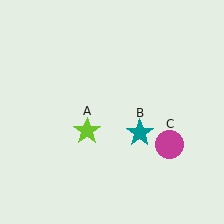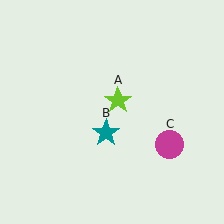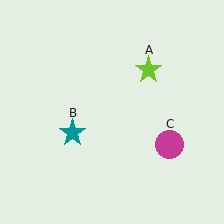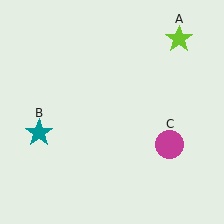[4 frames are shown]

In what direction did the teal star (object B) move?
The teal star (object B) moved left.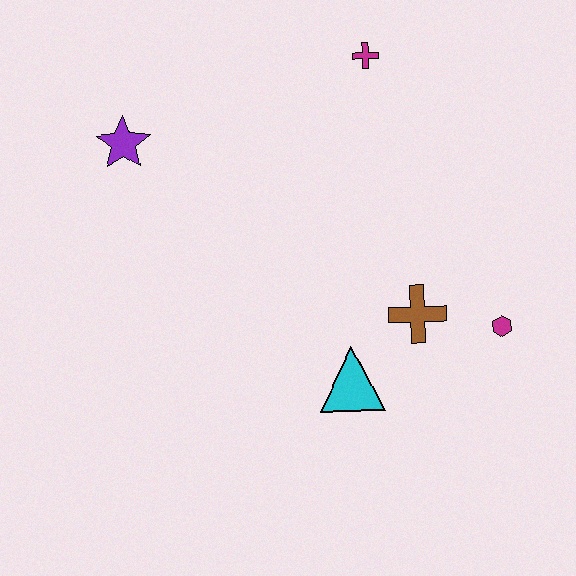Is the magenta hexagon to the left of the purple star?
No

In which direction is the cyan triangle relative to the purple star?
The cyan triangle is below the purple star.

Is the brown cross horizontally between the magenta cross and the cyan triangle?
No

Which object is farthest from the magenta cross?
The cyan triangle is farthest from the magenta cross.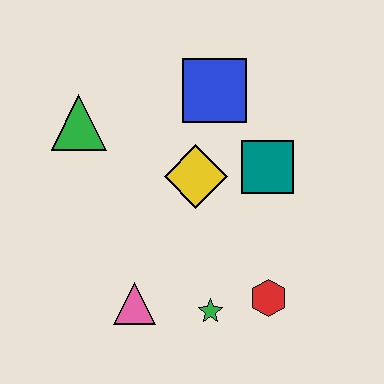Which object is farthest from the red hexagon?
The green triangle is farthest from the red hexagon.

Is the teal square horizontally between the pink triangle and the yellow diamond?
No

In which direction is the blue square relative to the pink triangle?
The blue square is above the pink triangle.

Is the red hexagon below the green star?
No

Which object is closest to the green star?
The red hexagon is closest to the green star.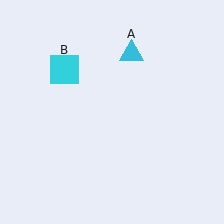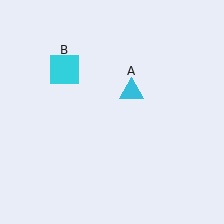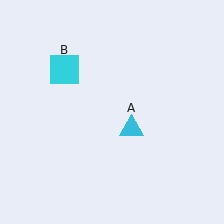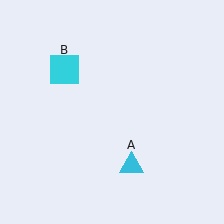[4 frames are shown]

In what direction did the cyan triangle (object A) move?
The cyan triangle (object A) moved down.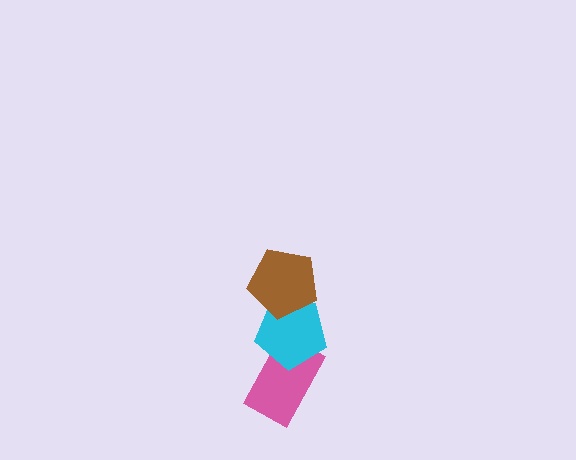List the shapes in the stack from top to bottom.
From top to bottom: the brown pentagon, the cyan pentagon, the pink rectangle.